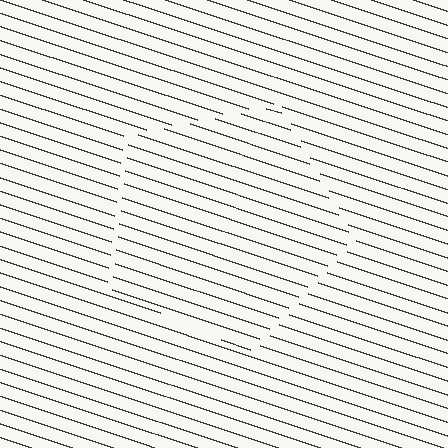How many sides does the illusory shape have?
5 sides — the line-ends trace a pentagon.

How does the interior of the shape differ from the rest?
The interior of the shape contains the same grating, shifted by half a period — the contour is defined by the phase discontinuity where line-ends from the inner and outer gratings abut.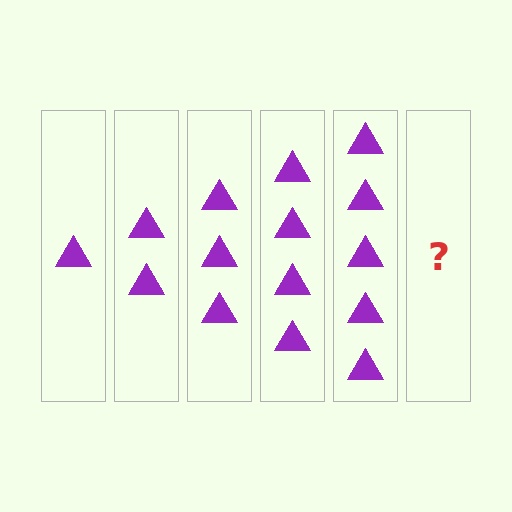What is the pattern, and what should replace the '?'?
The pattern is that each step adds one more triangle. The '?' should be 6 triangles.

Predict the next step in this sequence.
The next step is 6 triangles.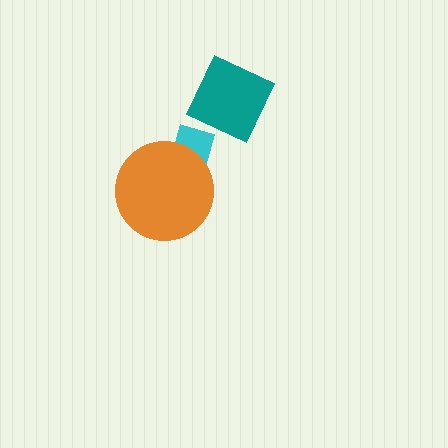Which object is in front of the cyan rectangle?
The orange circle is in front of the cyan rectangle.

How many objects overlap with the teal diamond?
0 objects overlap with the teal diamond.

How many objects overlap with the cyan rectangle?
1 object overlaps with the cyan rectangle.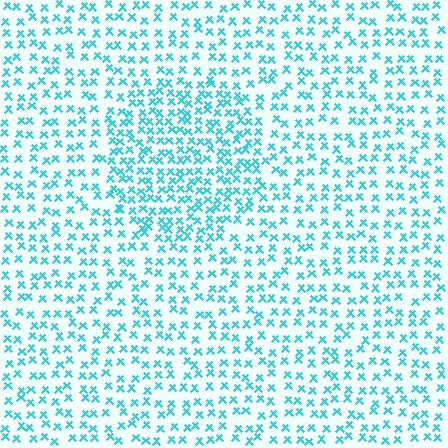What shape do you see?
I see a circle.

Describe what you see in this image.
The image contains small cyan elements arranged at two different densities. A circle-shaped region is visible where the elements are more densely packed than the surrounding area.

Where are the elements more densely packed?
The elements are more densely packed inside the circle boundary.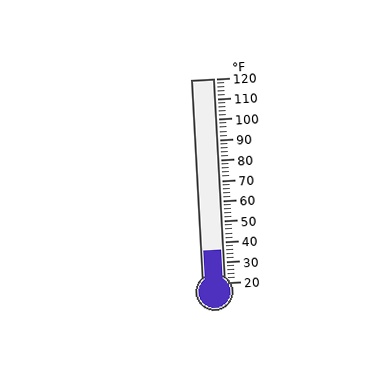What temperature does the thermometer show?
The thermometer shows approximately 36°F.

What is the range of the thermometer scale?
The thermometer scale ranges from 20°F to 120°F.